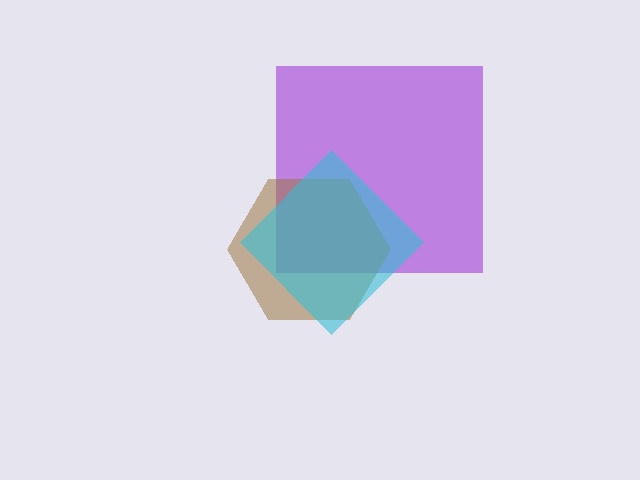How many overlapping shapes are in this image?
There are 3 overlapping shapes in the image.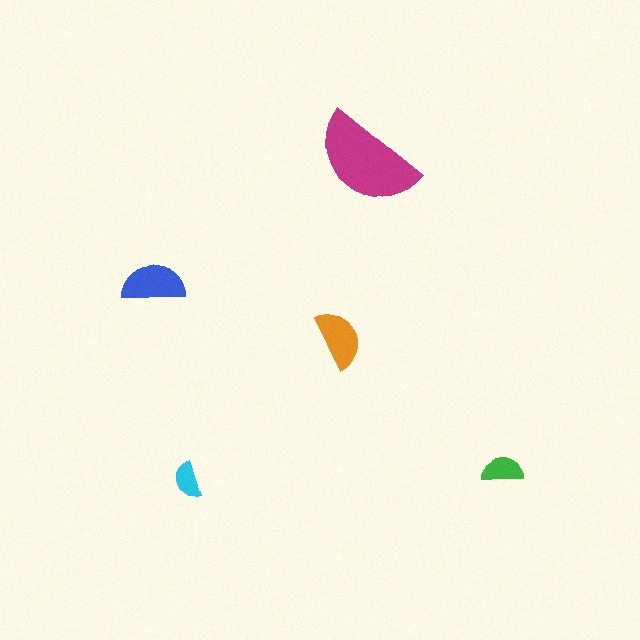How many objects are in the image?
There are 5 objects in the image.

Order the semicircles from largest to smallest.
the magenta one, the blue one, the orange one, the green one, the cyan one.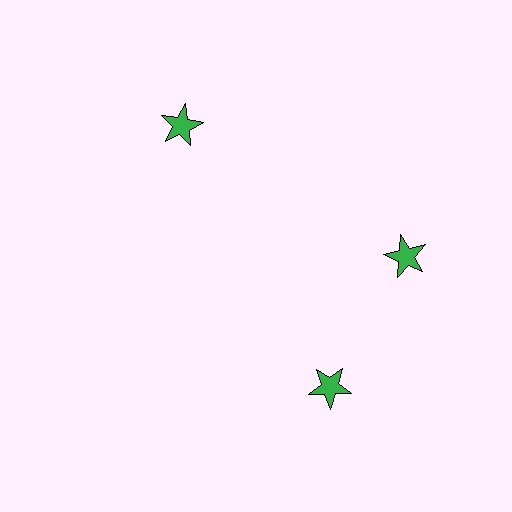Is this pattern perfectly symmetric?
No. The 3 green stars are arranged in a ring, but one element near the 7 o'clock position is rotated out of alignment along the ring, breaking the 3-fold rotational symmetry.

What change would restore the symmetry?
The symmetry would be restored by rotating it back into even spacing with its neighbors so that all 3 stars sit at equal angles and equal distance from the center.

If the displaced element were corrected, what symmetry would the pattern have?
It would have 3-fold rotational symmetry — the pattern would map onto itself every 120 degrees.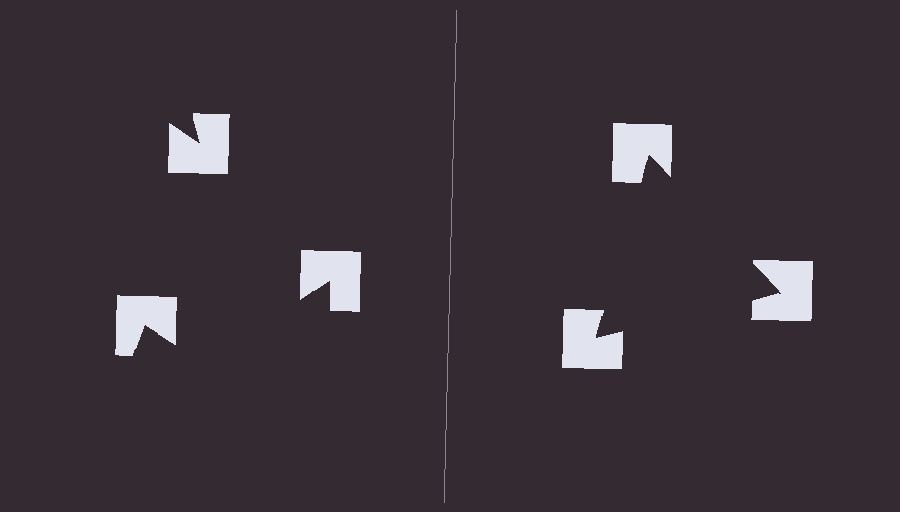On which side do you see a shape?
An illusory triangle appears on the right side. On the left side the wedge cuts are rotated, so no coherent shape forms.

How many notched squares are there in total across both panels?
6 — 3 on each side.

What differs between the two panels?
The notched squares are positioned identically on both sides; only the wedge orientations differ. On the right they align to a triangle; on the left they are misaligned.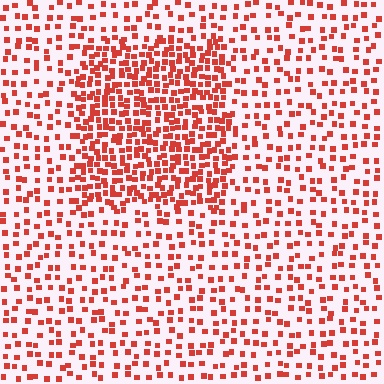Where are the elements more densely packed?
The elements are more densely packed inside the rectangle boundary.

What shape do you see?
I see a rectangle.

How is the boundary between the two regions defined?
The boundary is defined by a change in element density (approximately 2.2x ratio). All elements are the same color, size, and shape.